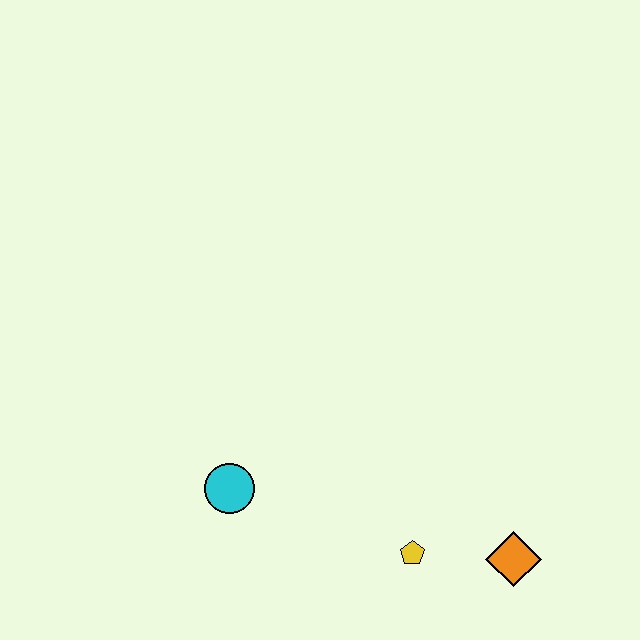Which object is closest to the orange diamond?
The yellow pentagon is closest to the orange diamond.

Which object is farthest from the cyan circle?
The orange diamond is farthest from the cyan circle.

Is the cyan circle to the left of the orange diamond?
Yes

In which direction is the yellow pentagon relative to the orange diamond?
The yellow pentagon is to the left of the orange diamond.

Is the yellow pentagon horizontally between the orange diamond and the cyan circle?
Yes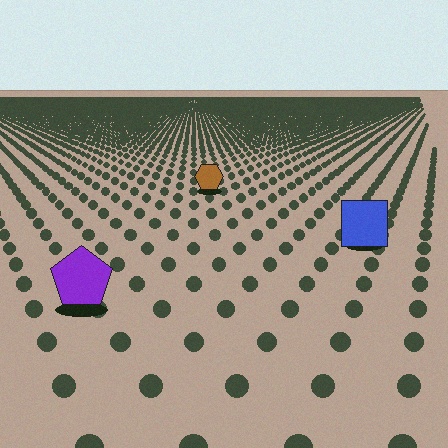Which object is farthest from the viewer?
The brown hexagon is farthest from the viewer. It appears smaller and the ground texture around it is denser.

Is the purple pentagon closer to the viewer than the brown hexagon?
Yes. The purple pentagon is closer — you can tell from the texture gradient: the ground texture is coarser near it.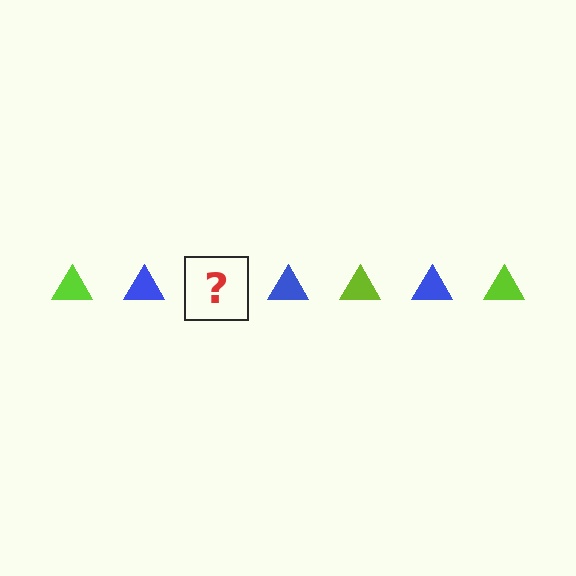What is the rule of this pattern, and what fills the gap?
The rule is that the pattern cycles through lime, blue triangles. The gap should be filled with a lime triangle.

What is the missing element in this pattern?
The missing element is a lime triangle.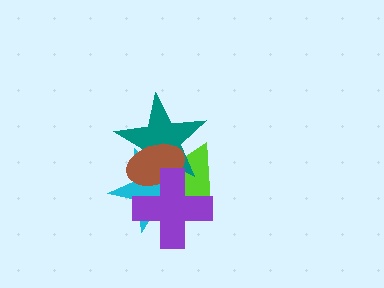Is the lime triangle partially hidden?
Yes, it is partially covered by another shape.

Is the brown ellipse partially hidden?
Yes, it is partially covered by another shape.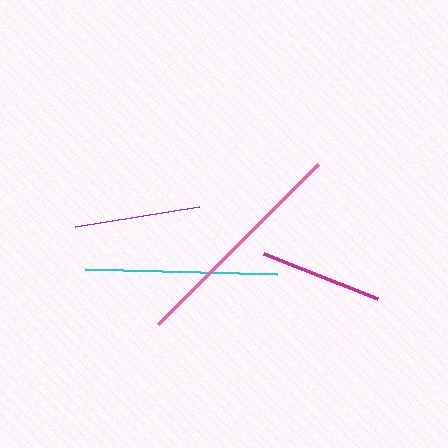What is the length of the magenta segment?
The magenta segment is approximately 123 pixels long.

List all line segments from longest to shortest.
From longest to shortest: pink, cyan, purple, magenta.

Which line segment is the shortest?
The magenta line is the shortest at approximately 123 pixels.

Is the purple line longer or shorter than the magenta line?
The purple line is longer than the magenta line.